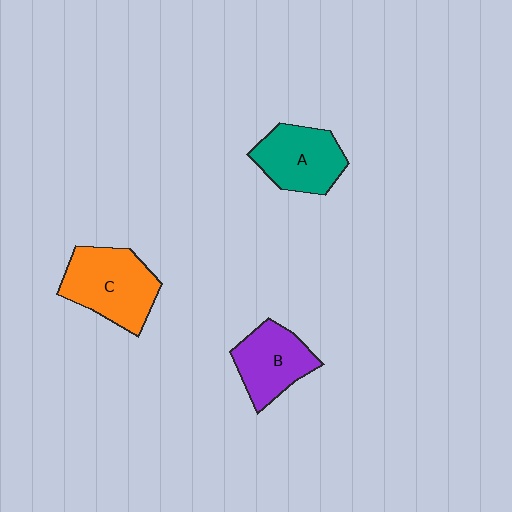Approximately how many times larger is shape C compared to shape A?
Approximately 1.2 times.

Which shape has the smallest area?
Shape B (purple).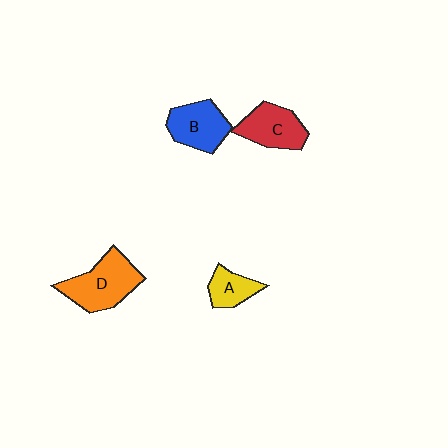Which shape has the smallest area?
Shape A (yellow).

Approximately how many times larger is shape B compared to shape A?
Approximately 1.6 times.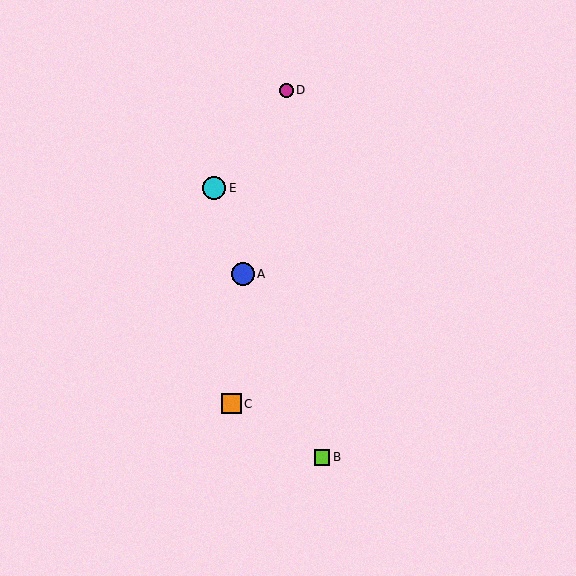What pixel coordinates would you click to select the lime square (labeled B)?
Click at (322, 457) to select the lime square B.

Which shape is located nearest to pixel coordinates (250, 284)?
The blue circle (labeled A) at (243, 274) is nearest to that location.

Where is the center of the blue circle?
The center of the blue circle is at (243, 274).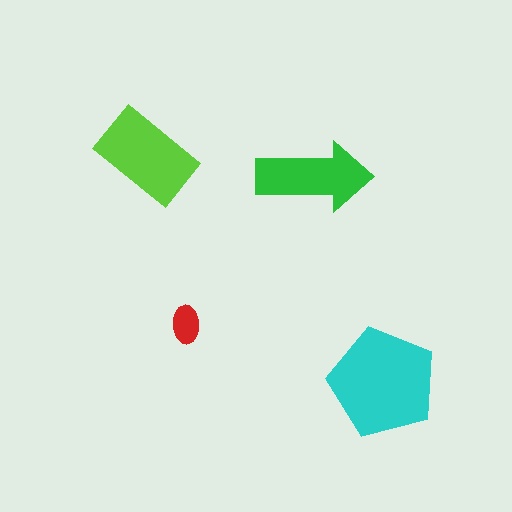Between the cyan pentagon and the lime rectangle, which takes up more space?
The cyan pentagon.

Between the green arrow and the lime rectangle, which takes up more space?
The lime rectangle.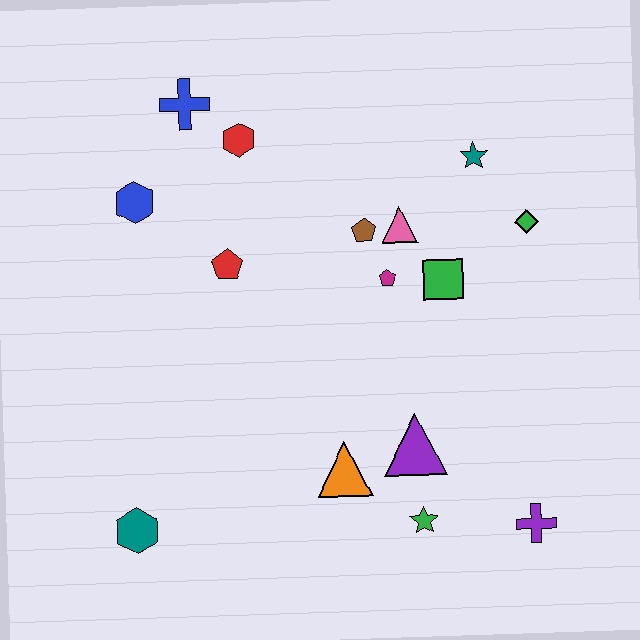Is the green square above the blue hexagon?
No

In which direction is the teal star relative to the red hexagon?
The teal star is to the right of the red hexagon.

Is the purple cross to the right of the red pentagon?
Yes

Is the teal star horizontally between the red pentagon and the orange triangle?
No